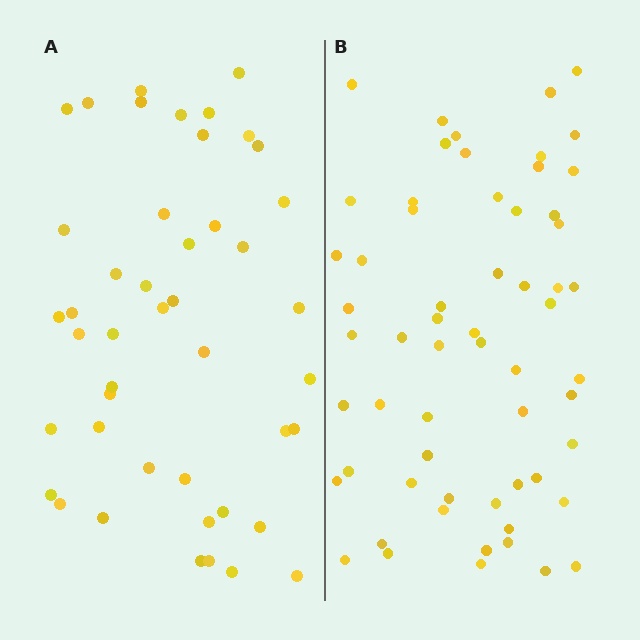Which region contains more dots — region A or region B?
Region B (the right region) has more dots.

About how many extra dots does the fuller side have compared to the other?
Region B has approximately 15 more dots than region A.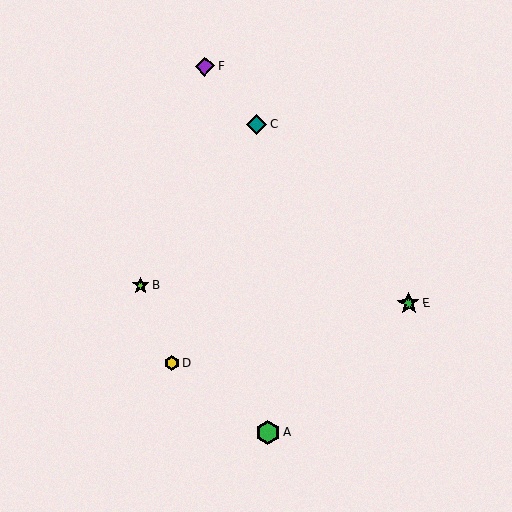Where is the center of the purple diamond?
The center of the purple diamond is at (205, 66).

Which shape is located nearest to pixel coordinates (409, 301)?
The green star (labeled E) at (409, 304) is nearest to that location.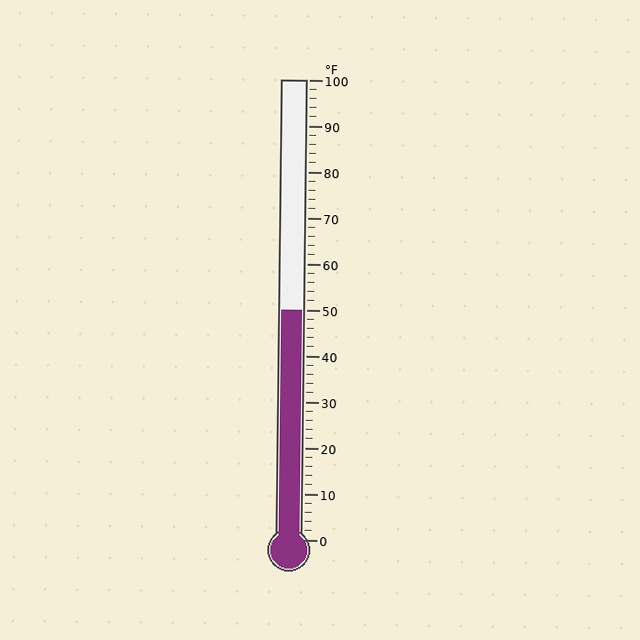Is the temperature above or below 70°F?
The temperature is below 70°F.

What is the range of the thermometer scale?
The thermometer scale ranges from 0°F to 100°F.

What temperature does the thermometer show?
The thermometer shows approximately 50°F.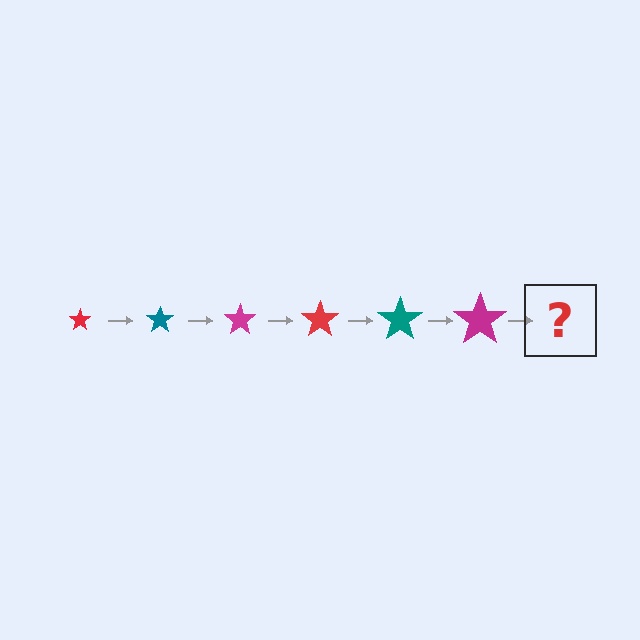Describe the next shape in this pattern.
It should be a red star, larger than the previous one.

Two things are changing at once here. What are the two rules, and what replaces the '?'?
The two rules are that the star grows larger each step and the color cycles through red, teal, and magenta. The '?' should be a red star, larger than the previous one.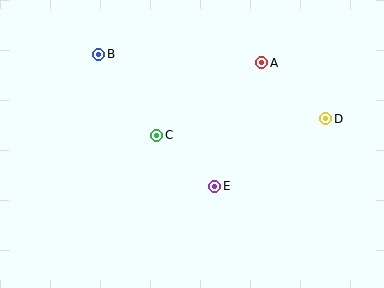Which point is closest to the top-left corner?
Point B is closest to the top-left corner.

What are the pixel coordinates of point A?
Point A is at (262, 63).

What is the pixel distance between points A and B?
The distance between A and B is 163 pixels.